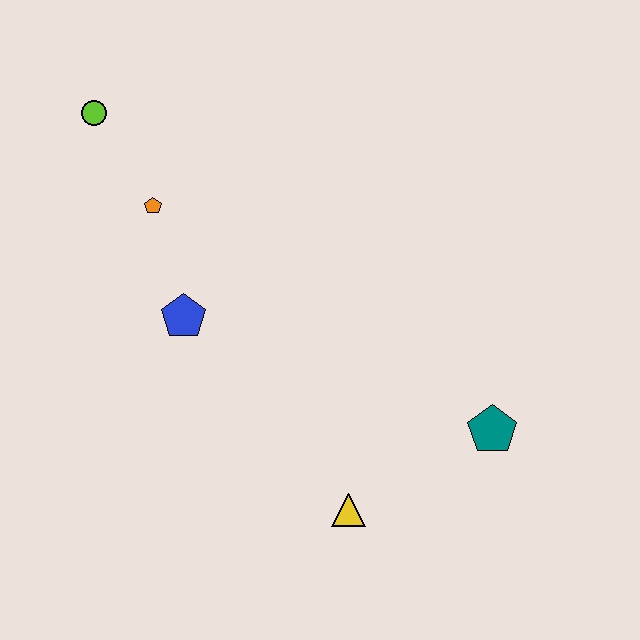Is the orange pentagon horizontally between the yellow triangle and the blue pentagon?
No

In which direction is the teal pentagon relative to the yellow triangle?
The teal pentagon is to the right of the yellow triangle.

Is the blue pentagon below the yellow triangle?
No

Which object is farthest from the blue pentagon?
The teal pentagon is farthest from the blue pentagon.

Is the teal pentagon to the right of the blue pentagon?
Yes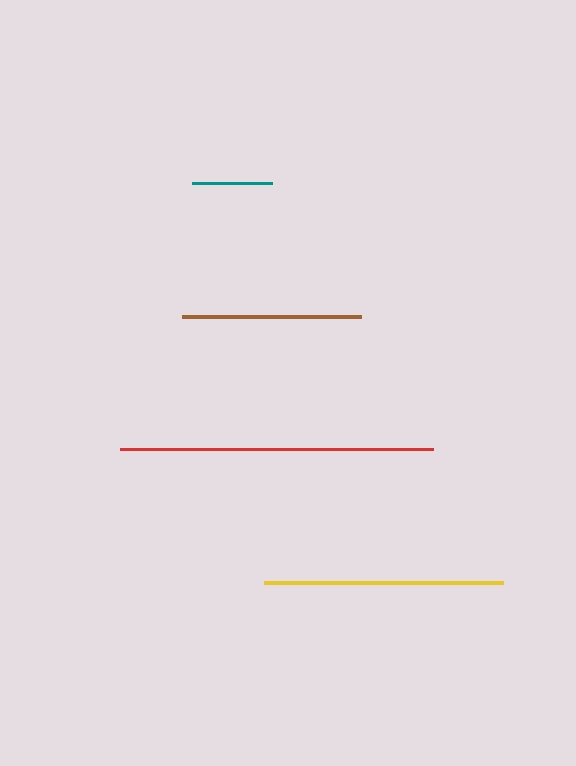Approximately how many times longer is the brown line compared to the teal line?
The brown line is approximately 2.2 times the length of the teal line.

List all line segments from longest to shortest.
From longest to shortest: red, yellow, brown, teal.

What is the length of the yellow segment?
The yellow segment is approximately 239 pixels long.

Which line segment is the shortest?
The teal line is the shortest at approximately 80 pixels.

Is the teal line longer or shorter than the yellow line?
The yellow line is longer than the teal line.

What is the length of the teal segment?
The teal segment is approximately 80 pixels long.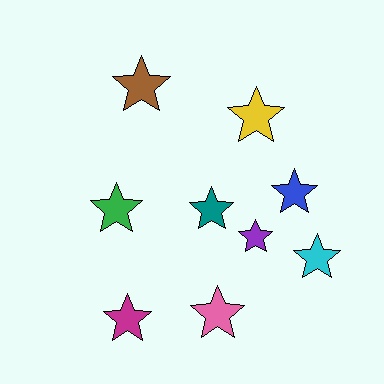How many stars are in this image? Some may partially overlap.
There are 9 stars.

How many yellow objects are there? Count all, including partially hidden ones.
There is 1 yellow object.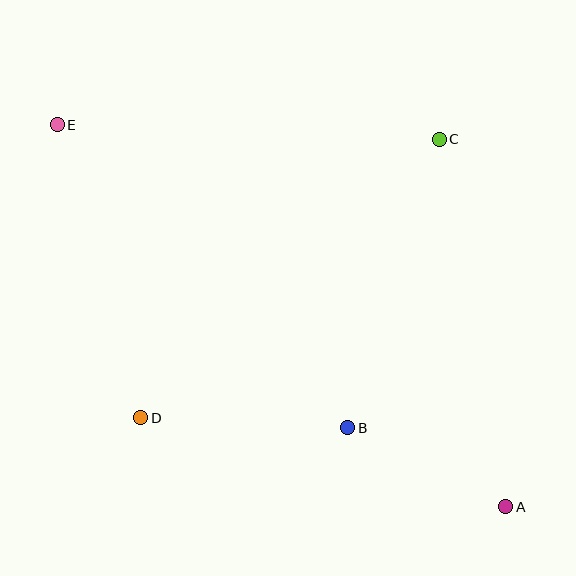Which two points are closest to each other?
Points A and B are closest to each other.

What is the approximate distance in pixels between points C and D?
The distance between C and D is approximately 408 pixels.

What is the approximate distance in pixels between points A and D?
The distance between A and D is approximately 376 pixels.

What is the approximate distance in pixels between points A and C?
The distance between A and C is approximately 373 pixels.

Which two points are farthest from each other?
Points A and E are farthest from each other.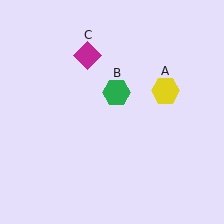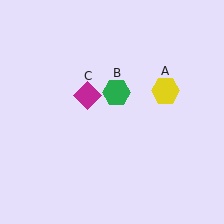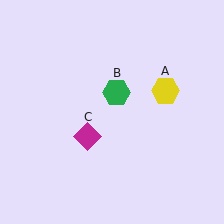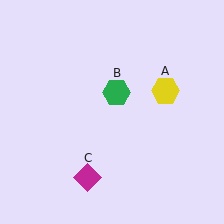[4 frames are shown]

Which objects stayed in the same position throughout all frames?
Yellow hexagon (object A) and green hexagon (object B) remained stationary.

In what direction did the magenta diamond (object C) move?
The magenta diamond (object C) moved down.